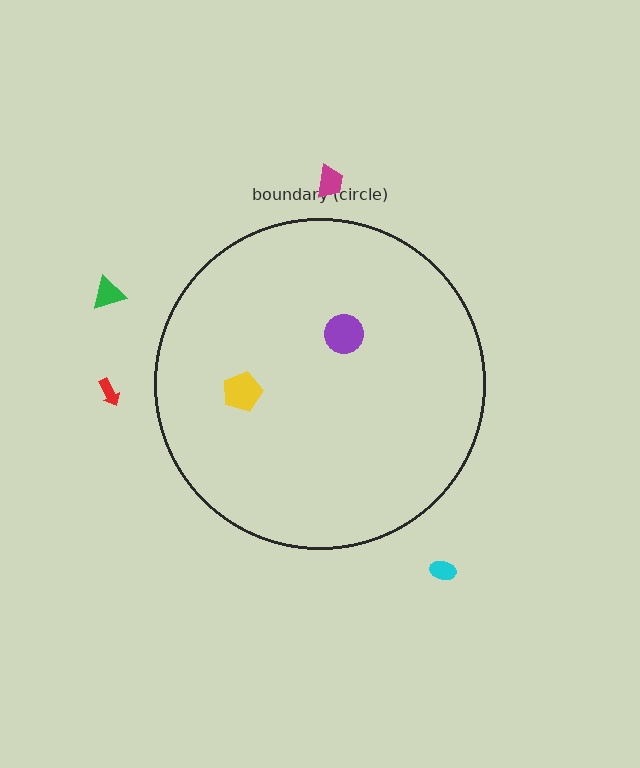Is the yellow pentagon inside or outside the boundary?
Inside.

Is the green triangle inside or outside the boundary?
Outside.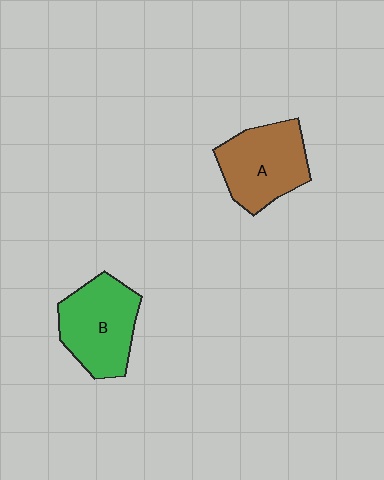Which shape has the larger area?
Shape B (green).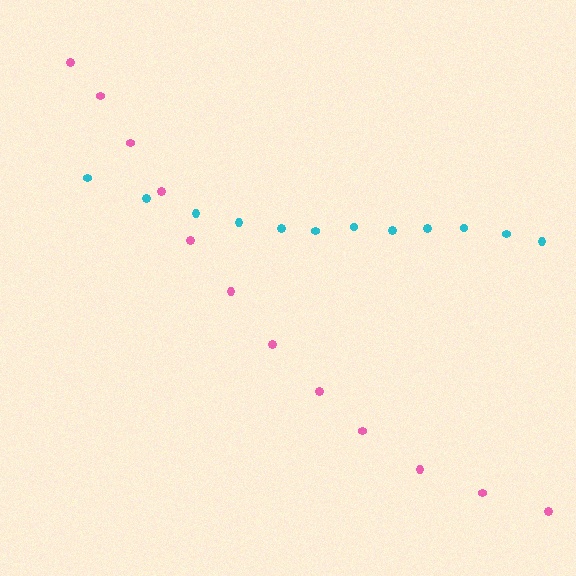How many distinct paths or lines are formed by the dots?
There are 2 distinct paths.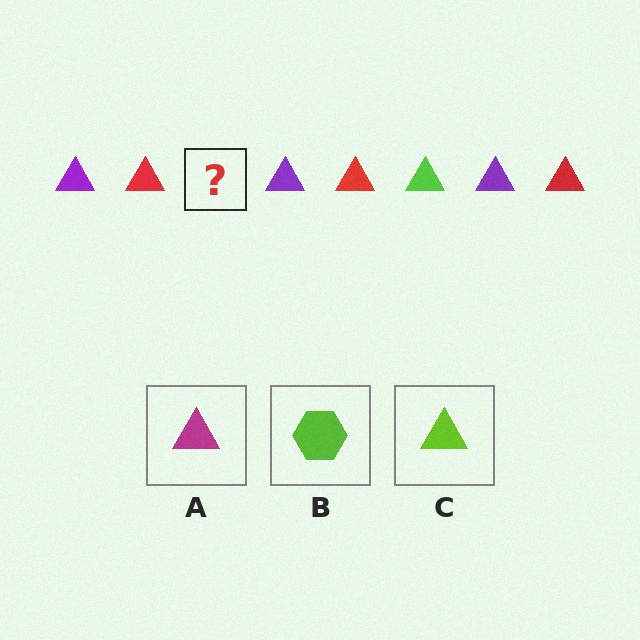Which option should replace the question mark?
Option C.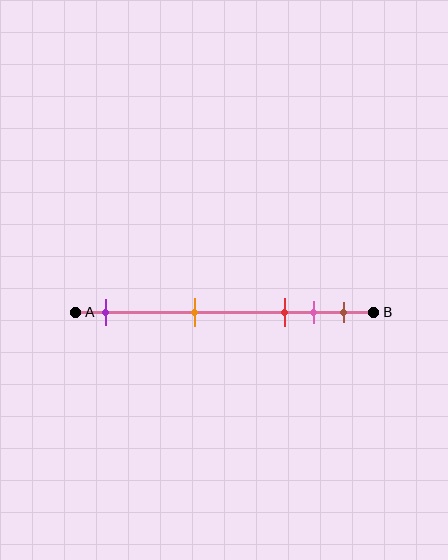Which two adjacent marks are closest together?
The pink and brown marks are the closest adjacent pair.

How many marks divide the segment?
There are 5 marks dividing the segment.